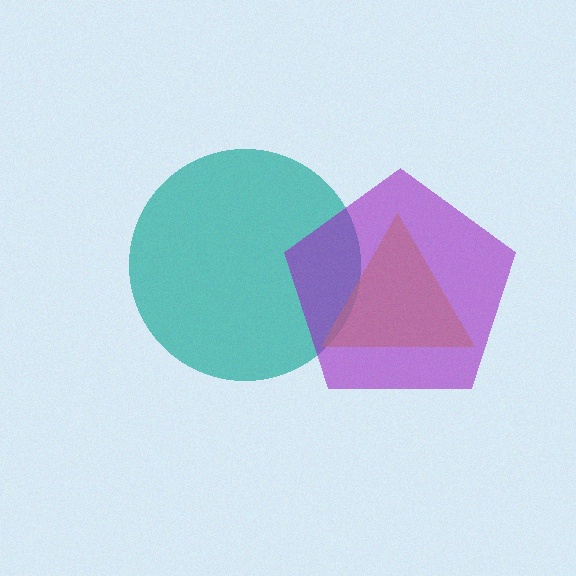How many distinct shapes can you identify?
There are 3 distinct shapes: a teal circle, a yellow triangle, a purple pentagon.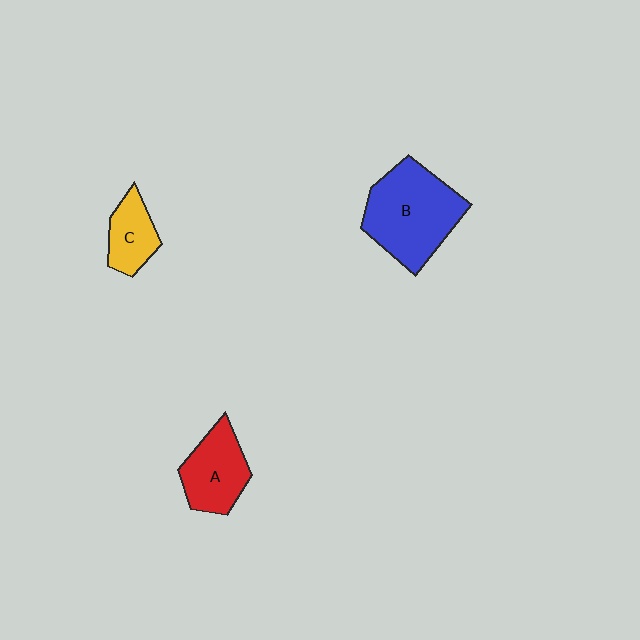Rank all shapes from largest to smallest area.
From largest to smallest: B (blue), A (red), C (yellow).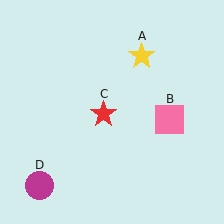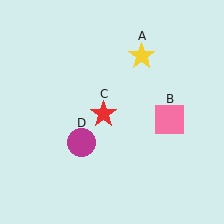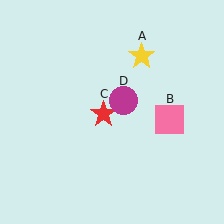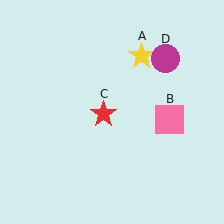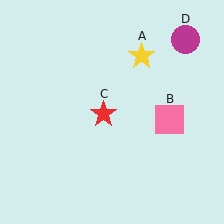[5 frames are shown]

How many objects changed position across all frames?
1 object changed position: magenta circle (object D).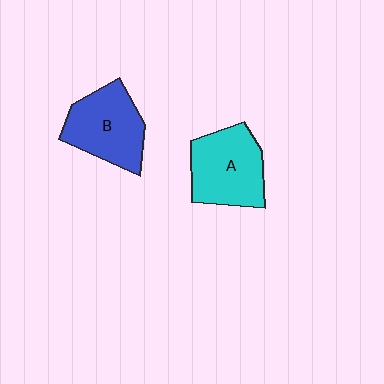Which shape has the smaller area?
Shape B (blue).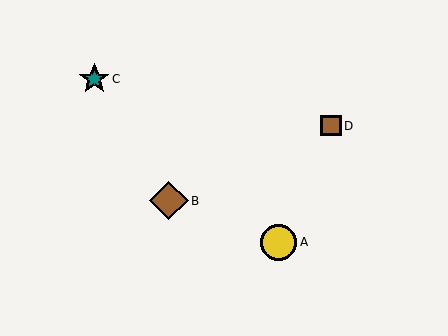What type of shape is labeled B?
Shape B is a brown diamond.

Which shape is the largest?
The brown diamond (labeled B) is the largest.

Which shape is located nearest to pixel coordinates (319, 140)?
The brown square (labeled D) at (331, 126) is nearest to that location.